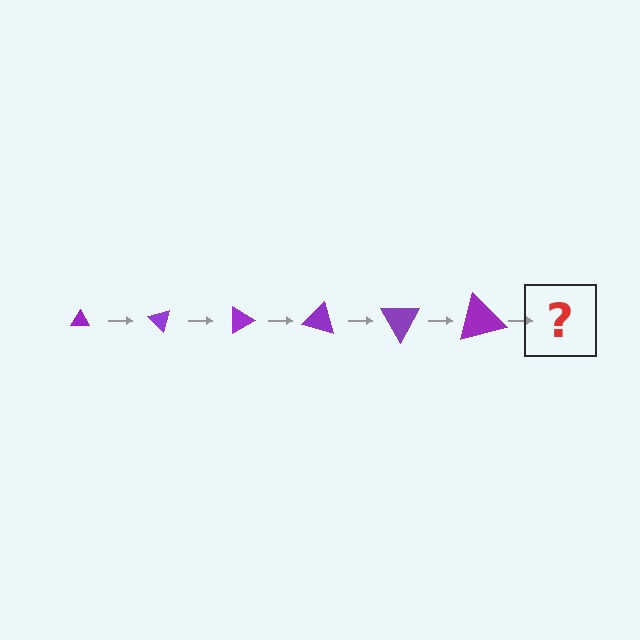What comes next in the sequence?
The next element should be a triangle, larger than the previous one and rotated 270 degrees from the start.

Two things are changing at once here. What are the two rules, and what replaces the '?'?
The two rules are that the triangle grows larger each step and it rotates 45 degrees each step. The '?' should be a triangle, larger than the previous one and rotated 270 degrees from the start.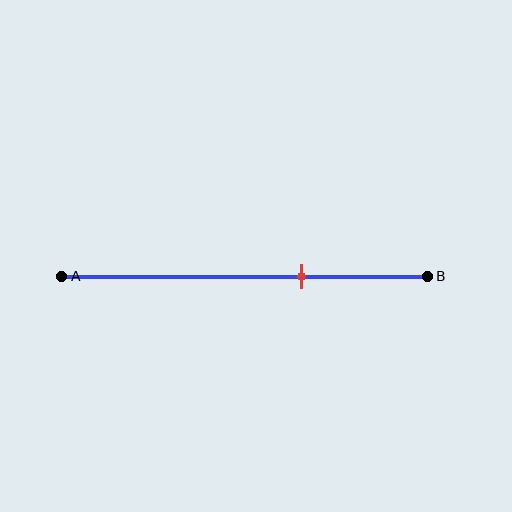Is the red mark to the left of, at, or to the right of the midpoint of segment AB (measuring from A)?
The red mark is to the right of the midpoint of segment AB.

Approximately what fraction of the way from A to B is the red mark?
The red mark is approximately 65% of the way from A to B.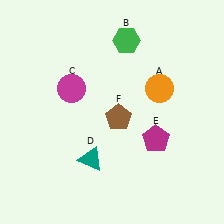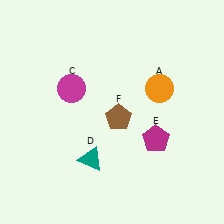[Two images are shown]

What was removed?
The green hexagon (B) was removed in Image 2.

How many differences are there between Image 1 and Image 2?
There is 1 difference between the two images.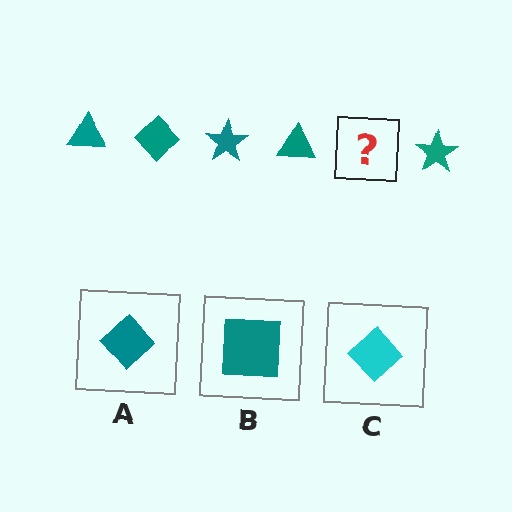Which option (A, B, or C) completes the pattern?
A.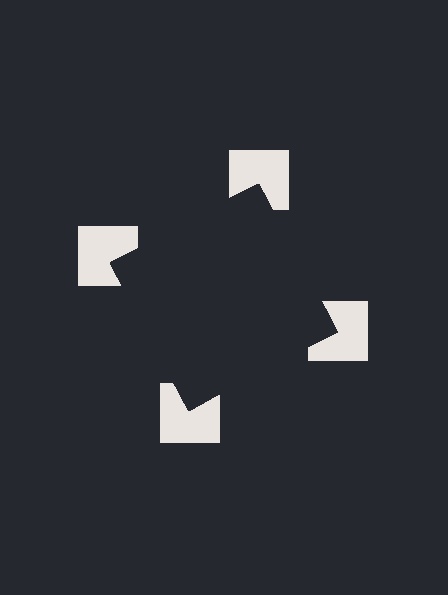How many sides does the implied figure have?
4 sides.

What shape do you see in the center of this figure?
An illusory square — its edges are inferred from the aligned wedge cuts in the notched squares, not physically drawn.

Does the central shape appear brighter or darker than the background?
It typically appears slightly darker than the background, even though no actual brightness change is drawn.